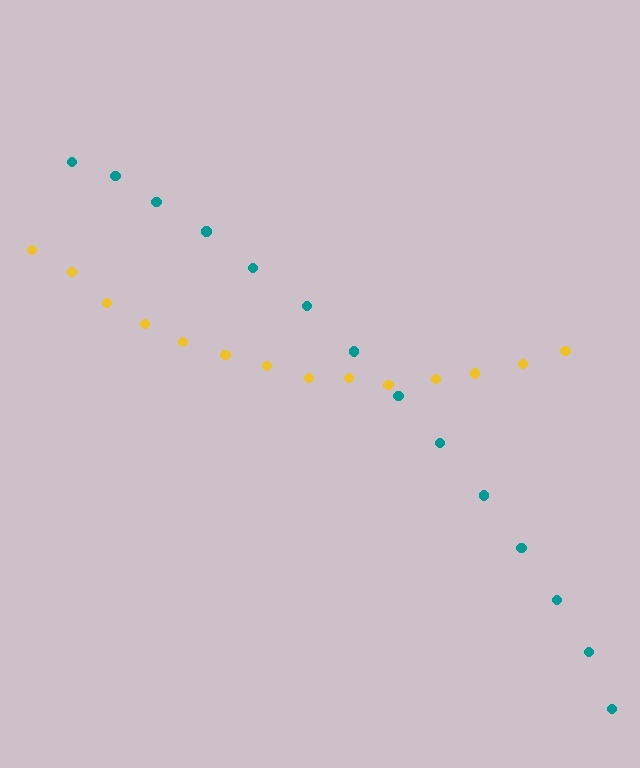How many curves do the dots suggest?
There are 2 distinct paths.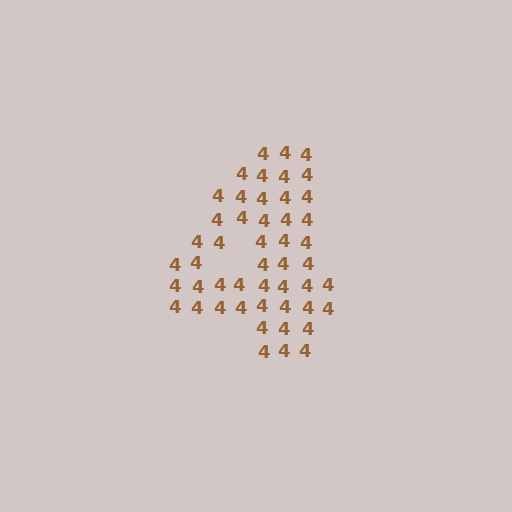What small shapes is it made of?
It is made of small digit 4's.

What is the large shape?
The large shape is the digit 4.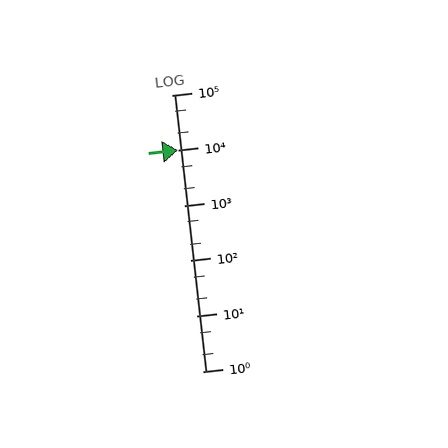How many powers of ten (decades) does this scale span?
The scale spans 5 decades, from 1 to 100000.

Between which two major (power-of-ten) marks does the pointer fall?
The pointer is between 10000 and 100000.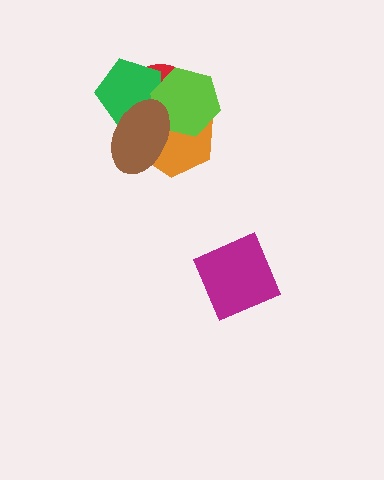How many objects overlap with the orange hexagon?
4 objects overlap with the orange hexagon.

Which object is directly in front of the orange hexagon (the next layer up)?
The lime hexagon is directly in front of the orange hexagon.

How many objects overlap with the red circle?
4 objects overlap with the red circle.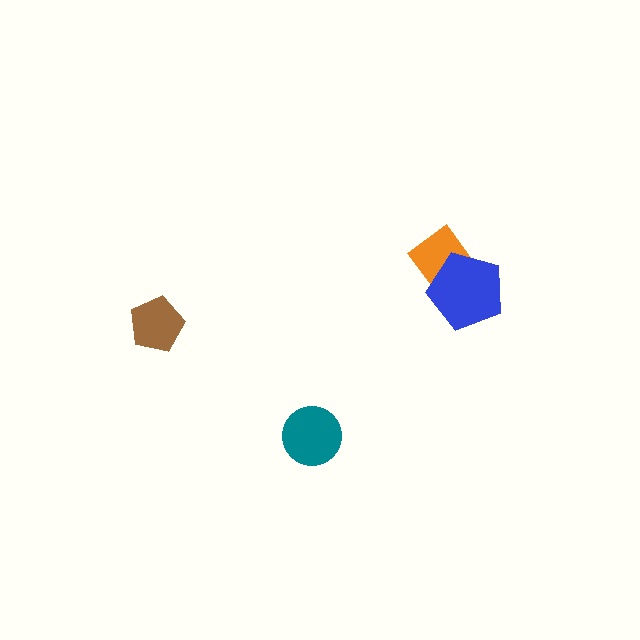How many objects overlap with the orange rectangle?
1 object overlaps with the orange rectangle.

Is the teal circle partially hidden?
No, no other shape covers it.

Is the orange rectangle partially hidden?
Yes, it is partially covered by another shape.